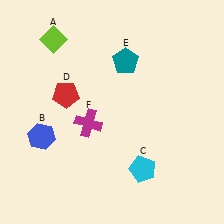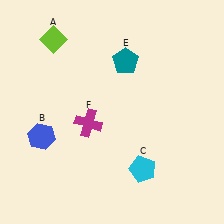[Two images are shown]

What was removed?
The red pentagon (D) was removed in Image 2.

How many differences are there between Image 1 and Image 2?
There is 1 difference between the two images.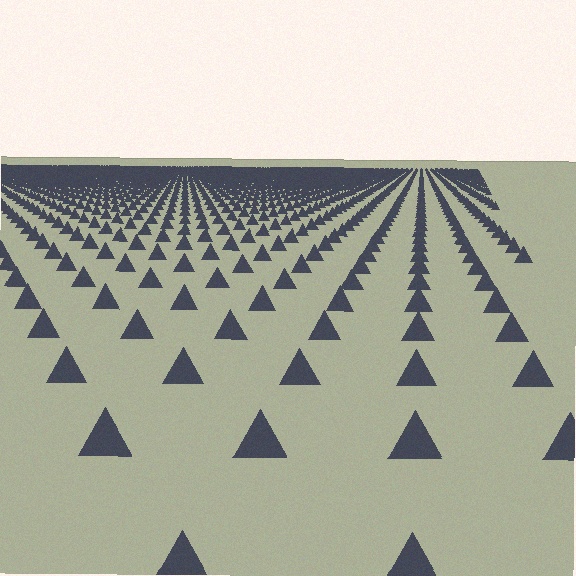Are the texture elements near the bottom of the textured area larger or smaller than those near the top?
Larger. Near the bottom, elements are closer to the viewer and appear at a bigger on-screen size.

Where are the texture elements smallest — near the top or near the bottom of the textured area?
Near the top.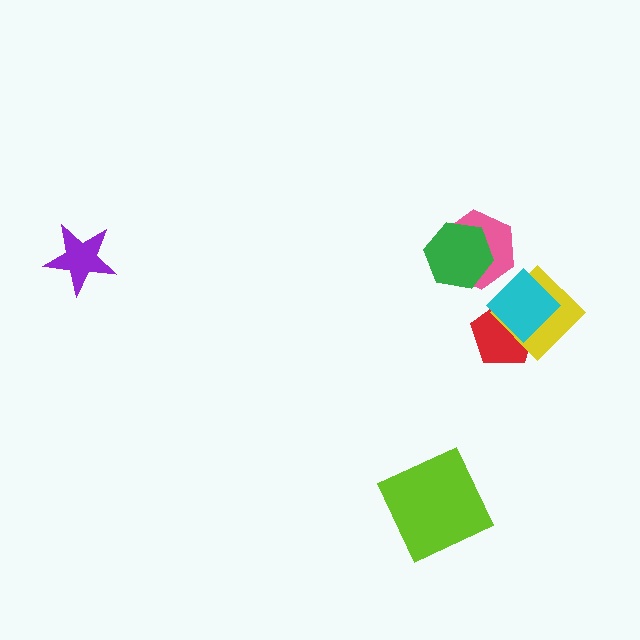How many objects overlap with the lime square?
0 objects overlap with the lime square.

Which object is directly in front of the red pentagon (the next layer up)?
The yellow diamond is directly in front of the red pentagon.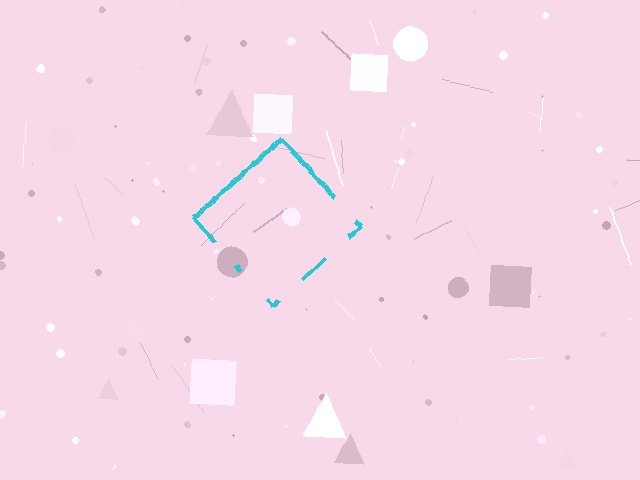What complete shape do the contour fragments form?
The contour fragments form a diamond.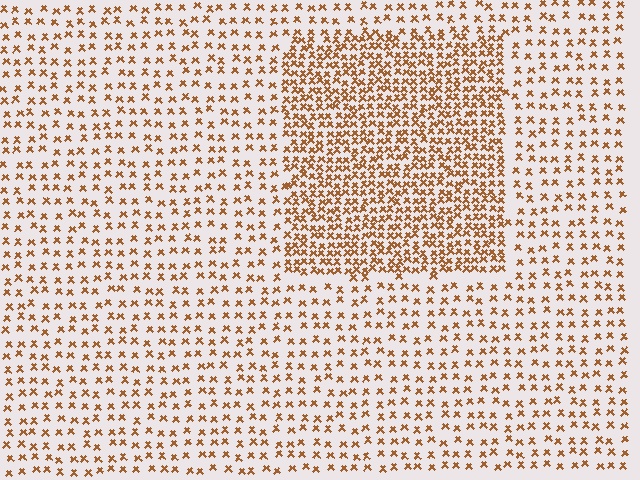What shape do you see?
I see a rectangle.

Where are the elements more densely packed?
The elements are more densely packed inside the rectangle boundary.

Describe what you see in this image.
The image contains small brown elements arranged at two different densities. A rectangle-shaped region is visible where the elements are more densely packed than the surrounding area.